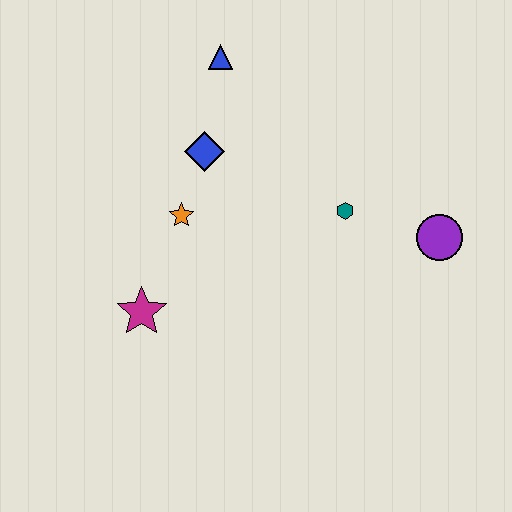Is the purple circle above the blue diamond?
No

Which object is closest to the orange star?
The blue diamond is closest to the orange star.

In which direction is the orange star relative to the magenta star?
The orange star is above the magenta star.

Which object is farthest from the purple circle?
The magenta star is farthest from the purple circle.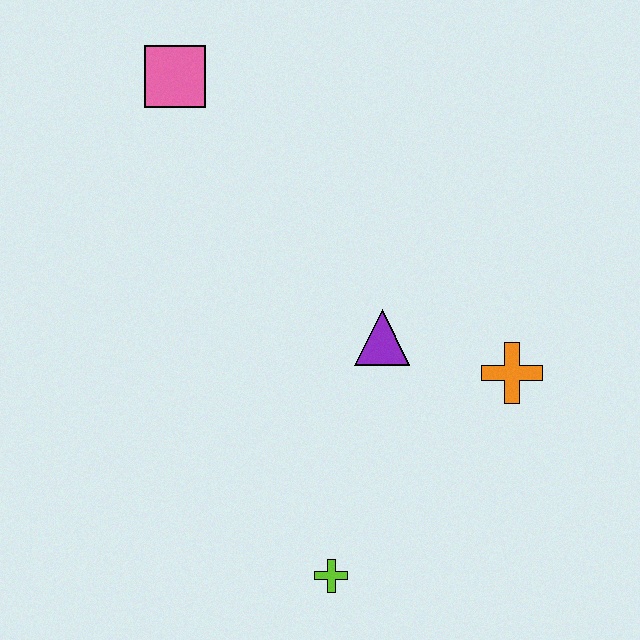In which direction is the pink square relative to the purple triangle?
The pink square is above the purple triangle.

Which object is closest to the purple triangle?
The orange cross is closest to the purple triangle.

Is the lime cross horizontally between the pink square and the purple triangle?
Yes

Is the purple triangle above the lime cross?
Yes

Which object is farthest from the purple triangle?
The pink square is farthest from the purple triangle.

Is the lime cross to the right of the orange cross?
No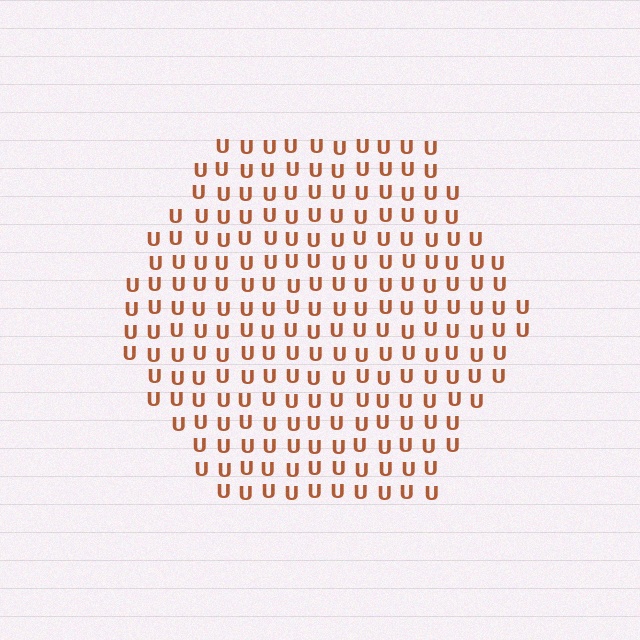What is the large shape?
The large shape is a hexagon.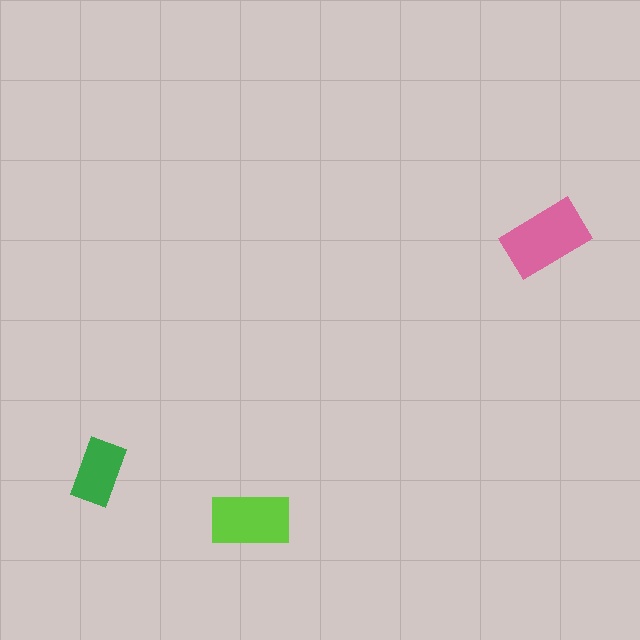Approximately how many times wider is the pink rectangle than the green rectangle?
About 1.5 times wider.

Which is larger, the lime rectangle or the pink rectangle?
The pink one.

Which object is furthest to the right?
The pink rectangle is rightmost.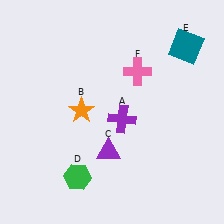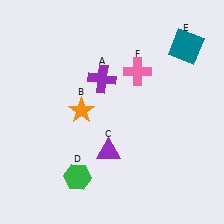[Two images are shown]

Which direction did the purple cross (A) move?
The purple cross (A) moved up.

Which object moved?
The purple cross (A) moved up.